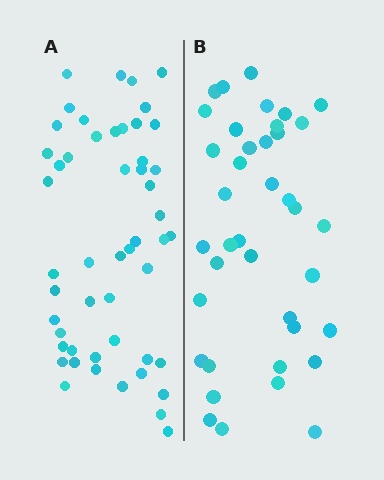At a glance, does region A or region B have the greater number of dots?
Region A (the left region) has more dots.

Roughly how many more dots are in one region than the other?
Region A has roughly 12 or so more dots than region B.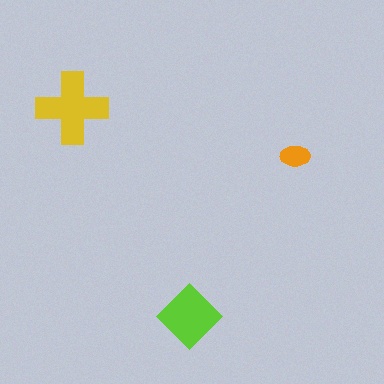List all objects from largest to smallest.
The yellow cross, the lime diamond, the orange ellipse.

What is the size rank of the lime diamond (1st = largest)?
2nd.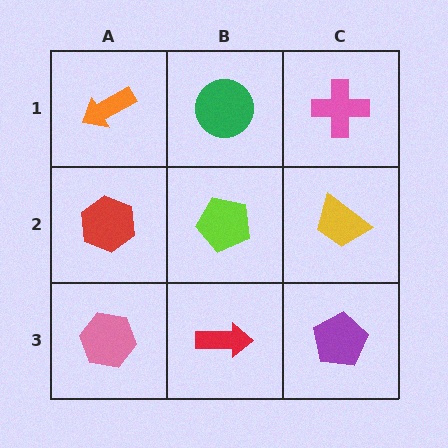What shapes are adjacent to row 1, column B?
A lime pentagon (row 2, column B), an orange arrow (row 1, column A), a pink cross (row 1, column C).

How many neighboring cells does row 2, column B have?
4.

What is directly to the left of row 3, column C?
A red arrow.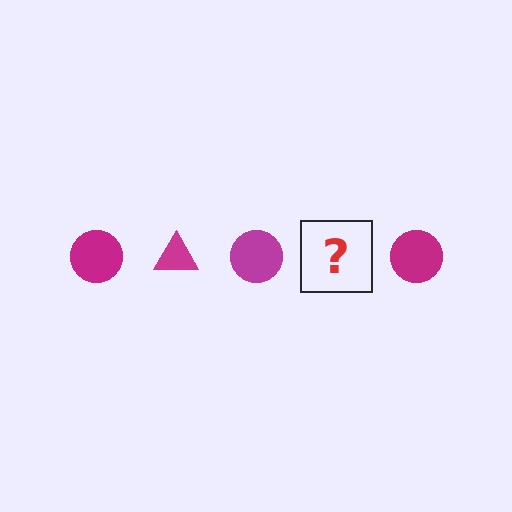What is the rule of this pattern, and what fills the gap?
The rule is that the pattern cycles through circle, triangle shapes in magenta. The gap should be filled with a magenta triangle.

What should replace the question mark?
The question mark should be replaced with a magenta triangle.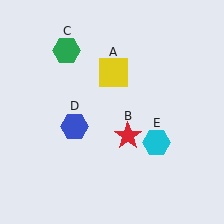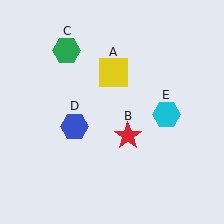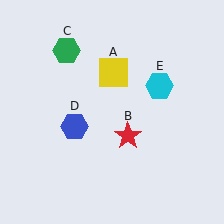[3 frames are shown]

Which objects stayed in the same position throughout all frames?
Yellow square (object A) and red star (object B) and green hexagon (object C) and blue hexagon (object D) remained stationary.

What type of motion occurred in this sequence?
The cyan hexagon (object E) rotated counterclockwise around the center of the scene.